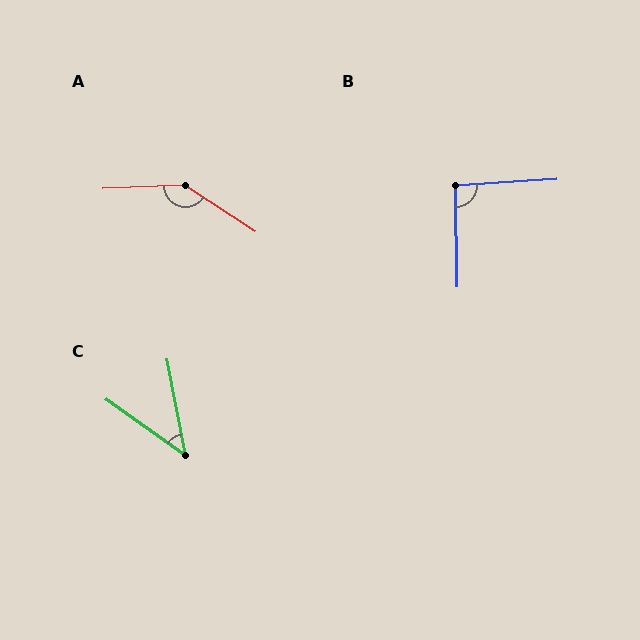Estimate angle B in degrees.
Approximately 93 degrees.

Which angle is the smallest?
C, at approximately 44 degrees.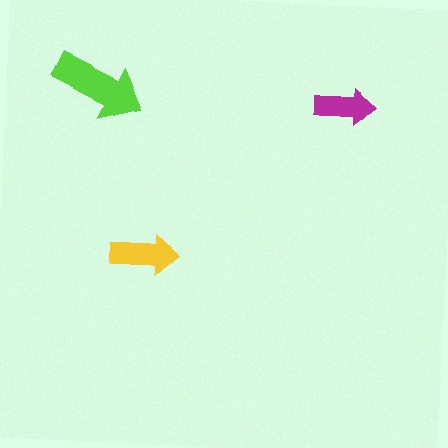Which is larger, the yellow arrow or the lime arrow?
The lime one.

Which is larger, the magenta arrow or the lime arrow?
The lime one.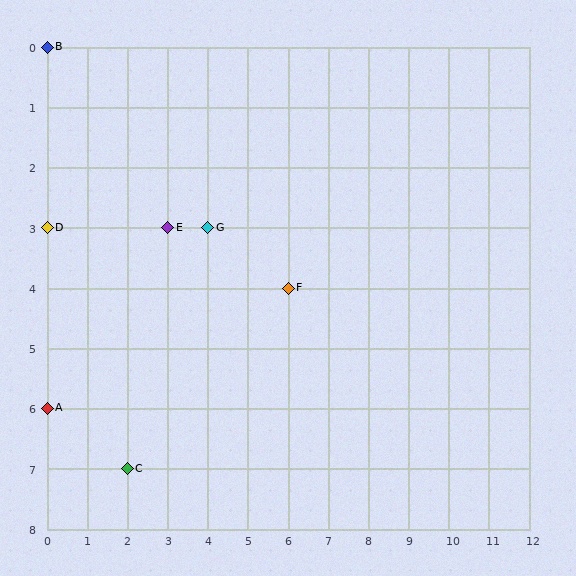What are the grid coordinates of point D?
Point D is at grid coordinates (0, 3).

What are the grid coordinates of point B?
Point B is at grid coordinates (0, 0).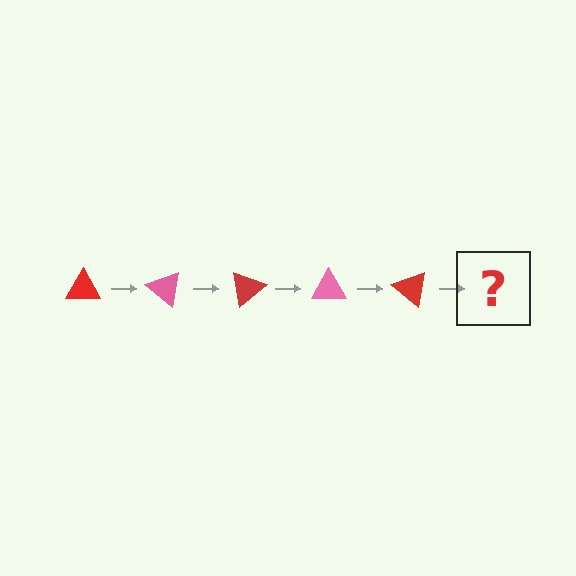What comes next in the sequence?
The next element should be a pink triangle, rotated 200 degrees from the start.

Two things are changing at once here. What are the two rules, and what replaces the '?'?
The two rules are that it rotates 40 degrees each step and the color cycles through red and pink. The '?' should be a pink triangle, rotated 200 degrees from the start.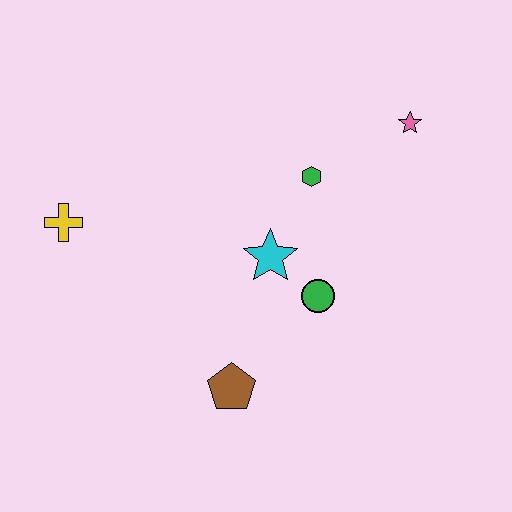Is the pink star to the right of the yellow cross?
Yes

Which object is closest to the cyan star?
The green circle is closest to the cyan star.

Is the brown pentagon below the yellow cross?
Yes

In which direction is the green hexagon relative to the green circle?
The green hexagon is above the green circle.